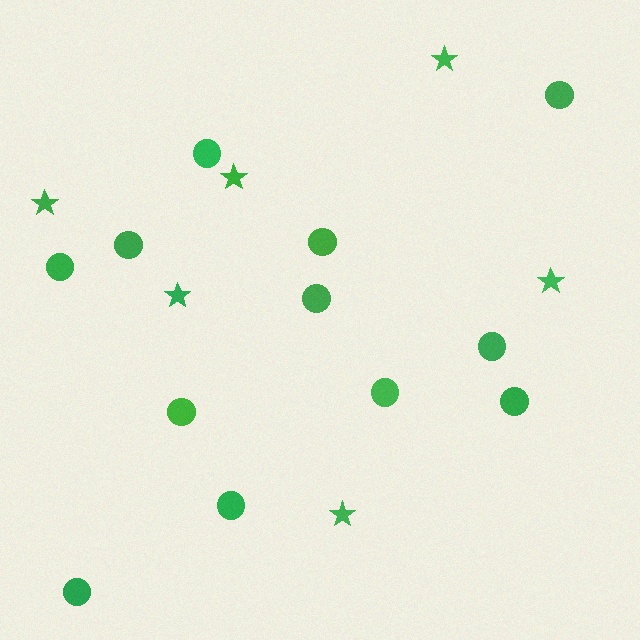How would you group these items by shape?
There are 2 groups: one group of stars (6) and one group of circles (12).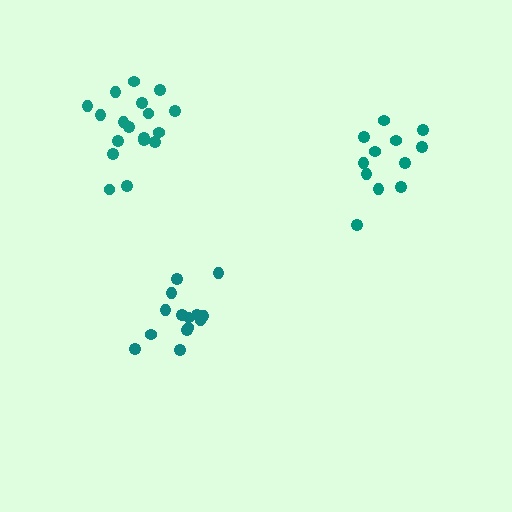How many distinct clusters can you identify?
There are 3 distinct clusters.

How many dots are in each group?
Group 1: 14 dots, Group 2: 18 dots, Group 3: 12 dots (44 total).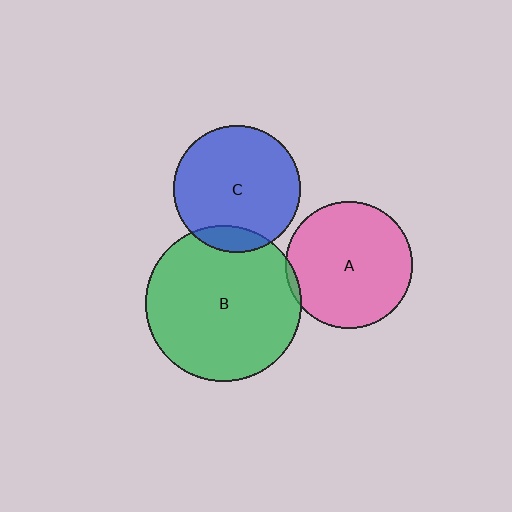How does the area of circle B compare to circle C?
Approximately 1.5 times.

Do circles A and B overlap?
Yes.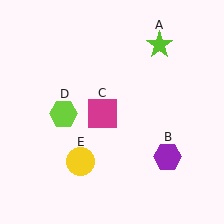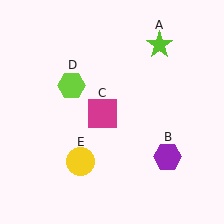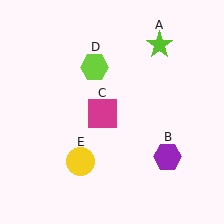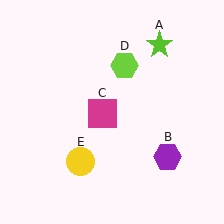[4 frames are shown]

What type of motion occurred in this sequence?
The lime hexagon (object D) rotated clockwise around the center of the scene.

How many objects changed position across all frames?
1 object changed position: lime hexagon (object D).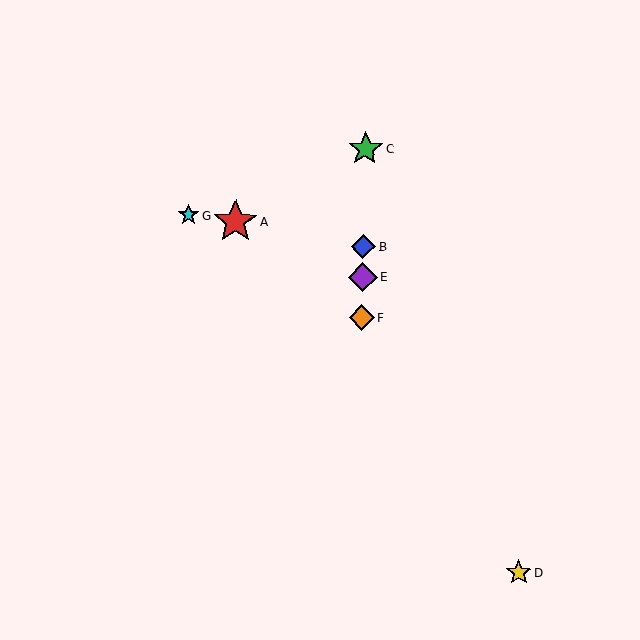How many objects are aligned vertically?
4 objects (B, C, E, F) are aligned vertically.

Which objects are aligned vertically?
Objects B, C, E, F are aligned vertically.